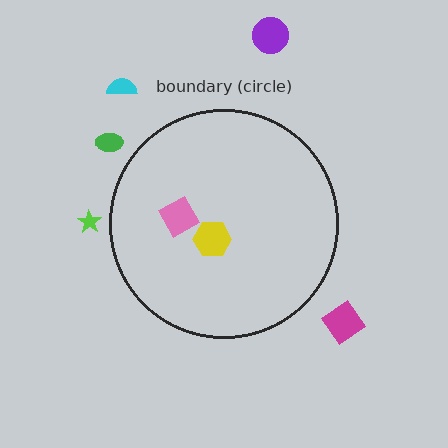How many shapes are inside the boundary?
2 inside, 5 outside.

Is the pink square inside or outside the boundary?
Inside.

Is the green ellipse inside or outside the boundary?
Outside.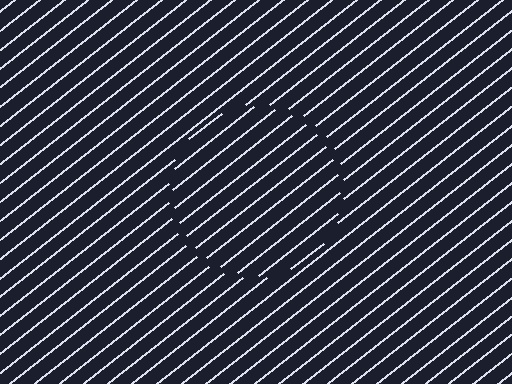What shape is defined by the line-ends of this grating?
An illusory circle. The interior of the shape contains the same grating, shifted by half a period — the contour is defined by the phase discontinuity where line-ends from the inner and outer gratings abut.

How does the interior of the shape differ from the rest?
The interior of the shape contains the same grating, shifted by half a period — the contour is defined by the phase discontinuity where line-ends from the inner and outer gratings abut.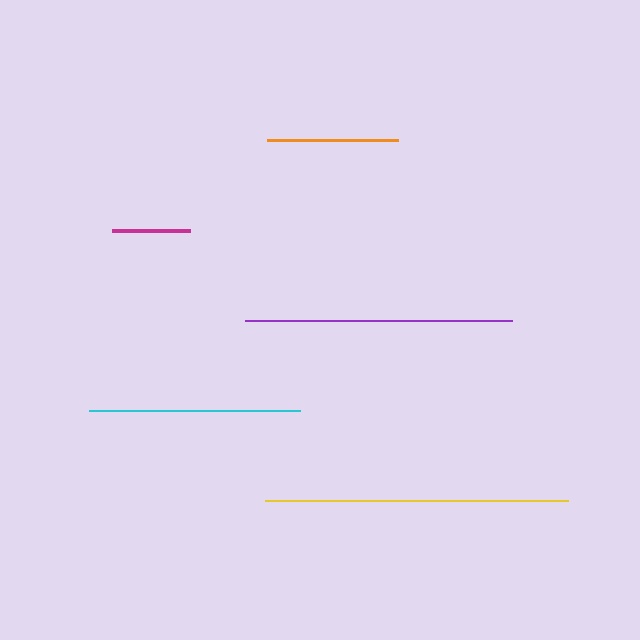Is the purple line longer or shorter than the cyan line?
The purple line is longer than the cyan line.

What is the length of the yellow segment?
The yellow segment is approximately 303 pixels long.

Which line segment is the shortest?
The magenta line is the shortest at approximately 79 pixels.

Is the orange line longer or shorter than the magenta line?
The orange line is longer than the magenta line.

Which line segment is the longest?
The yellow line is the longest at approximately 303 pixels.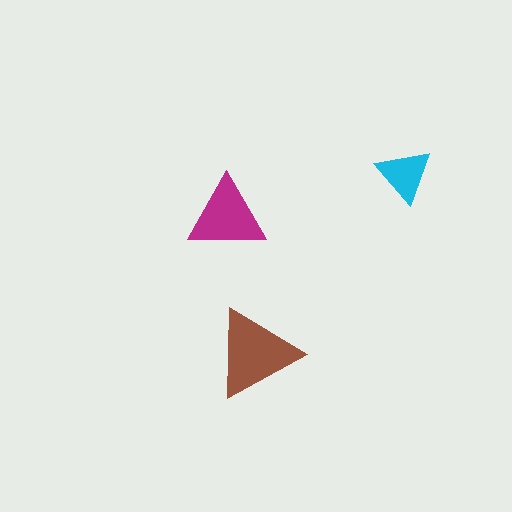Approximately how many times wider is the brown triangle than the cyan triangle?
About 1.5 times wider.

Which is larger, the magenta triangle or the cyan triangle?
The magenta one.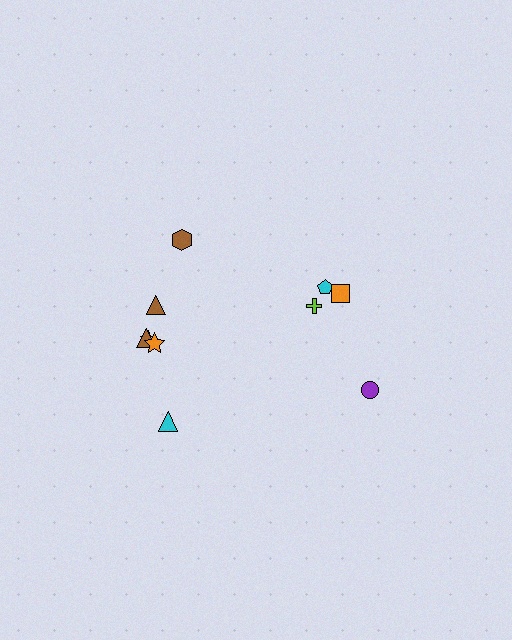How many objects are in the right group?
There are 4 objects.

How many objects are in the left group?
There are 6 objects.